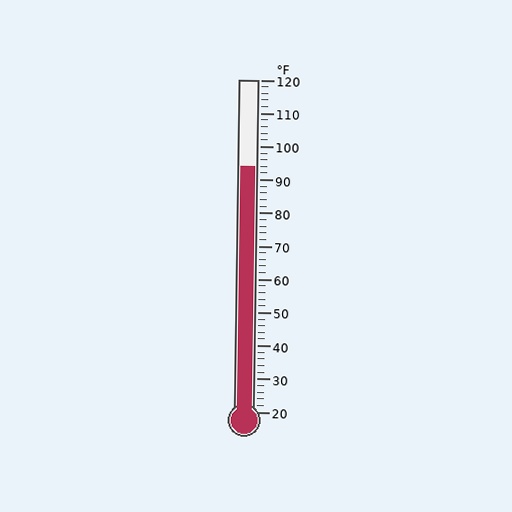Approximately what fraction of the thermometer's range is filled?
The thermometer is filled to approximately 75% of its range.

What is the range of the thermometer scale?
The thermometer scale ranges from 20°F to 120°F.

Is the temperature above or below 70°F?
The temperature is above 70°F.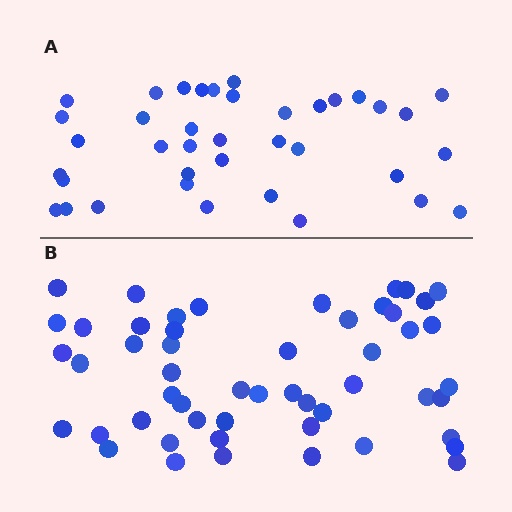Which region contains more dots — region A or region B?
Region B (the bottom region) has more dots.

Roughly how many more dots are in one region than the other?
Region B has approximately 15 more dots than region A.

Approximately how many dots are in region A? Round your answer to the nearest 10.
About 40 dots. (The exact count is 38, which rounds to 40.)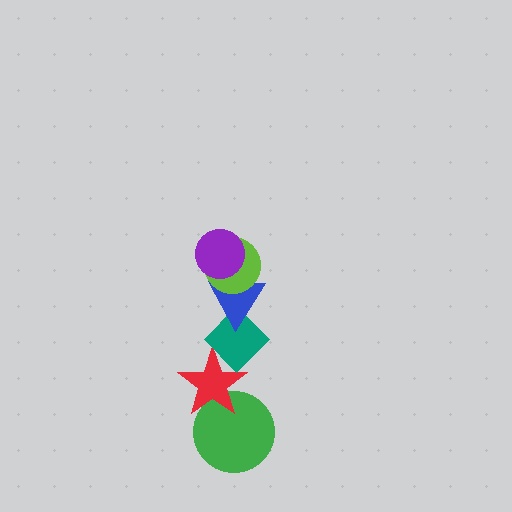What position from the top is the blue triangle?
The blue triangle is 3rd from the top.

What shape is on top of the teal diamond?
The blue triangle is on top of the teal diamond.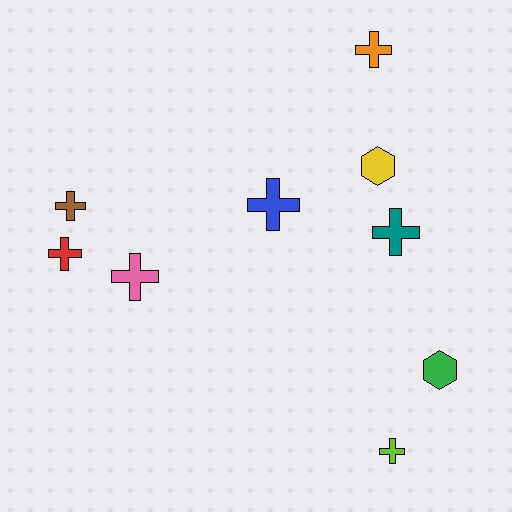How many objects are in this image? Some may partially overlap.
There are 9 objects.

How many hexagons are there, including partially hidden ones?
There are 2 hexagons.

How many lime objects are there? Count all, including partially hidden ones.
There is 1 lime object.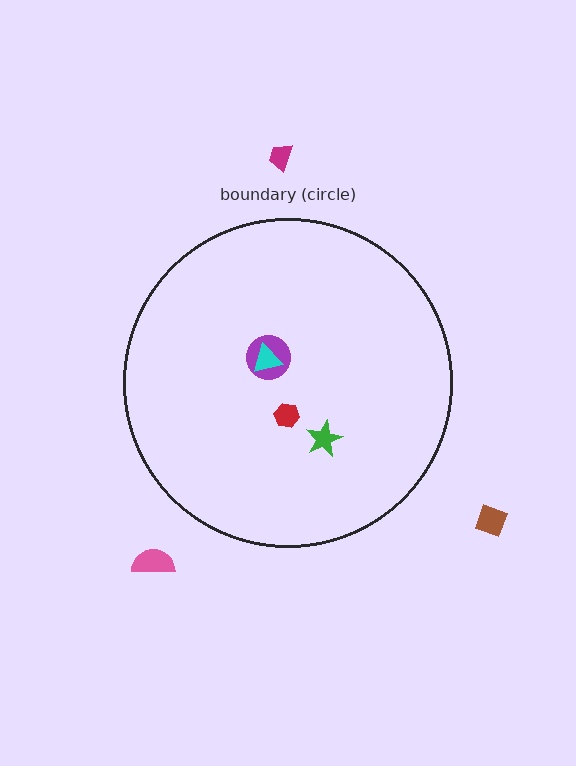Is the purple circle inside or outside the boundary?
Inside.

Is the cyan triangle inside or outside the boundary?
Inside.